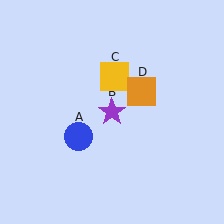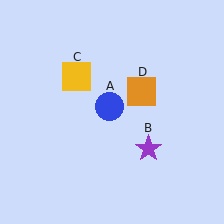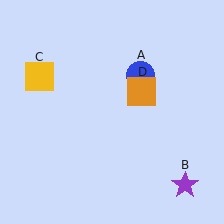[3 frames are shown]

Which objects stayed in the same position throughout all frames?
Orange square (object D) remained stationary.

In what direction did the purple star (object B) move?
The purple star (object B) moved down and to the right.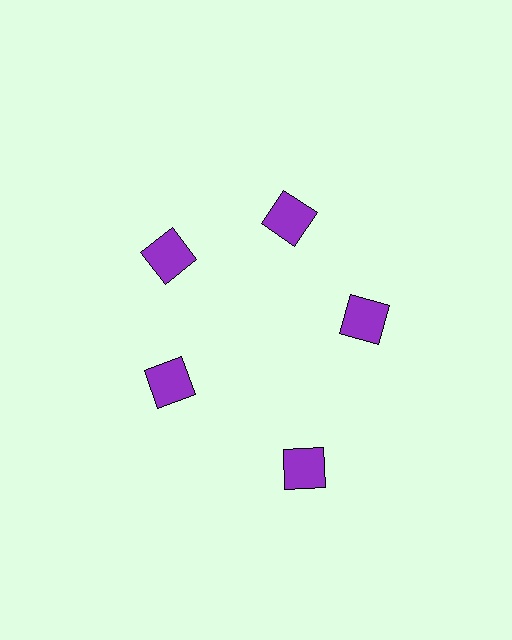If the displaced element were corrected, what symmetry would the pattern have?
It would have 5-fold rotational symmetry — the pattern would map onto itself every 72 degrees.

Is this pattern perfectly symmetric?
No. The 5 purple squares are arranged in a ring, but one element near the 5 o'clock position is pushed outward from the center, breaking the 5-fold rotational symmetry.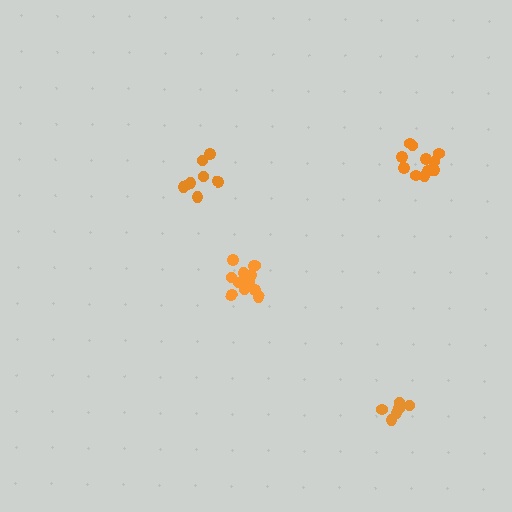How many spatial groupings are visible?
There are 4 spatial groupings.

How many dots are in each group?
Group 1: 8 dots, Group 2: 11 dots, Group 3: 12 dots, Group 4: 6 dots (37 total).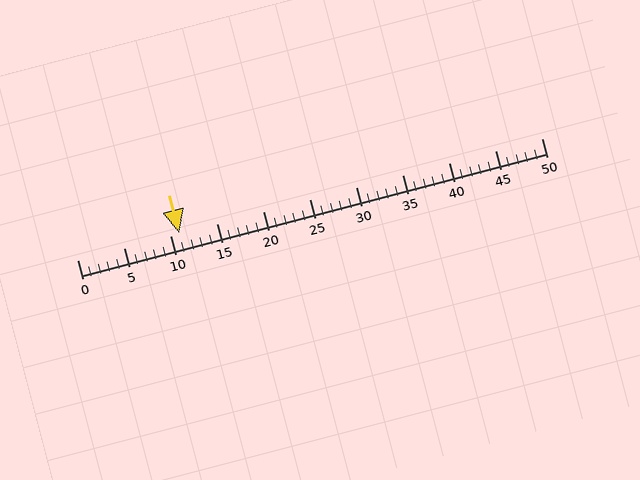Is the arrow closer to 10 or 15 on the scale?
The arrow is closer to 10.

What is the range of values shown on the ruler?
The ruler shows values from 0 to 50.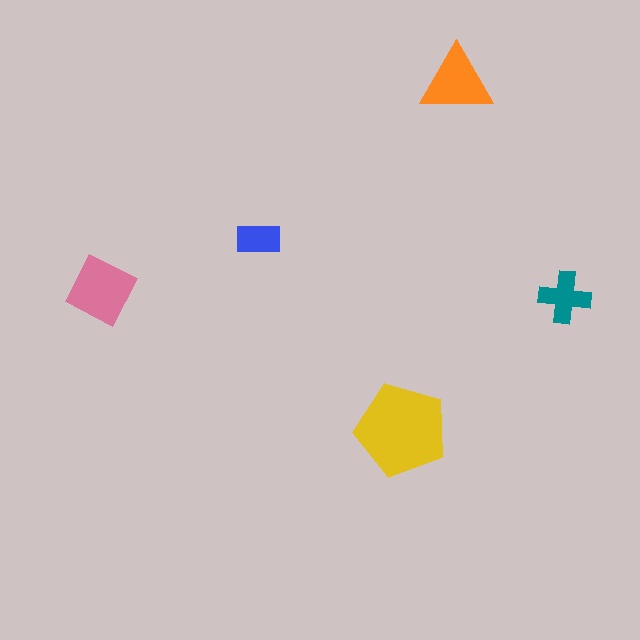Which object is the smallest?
The blue rectangle.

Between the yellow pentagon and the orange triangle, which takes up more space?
The yellow pentagon.